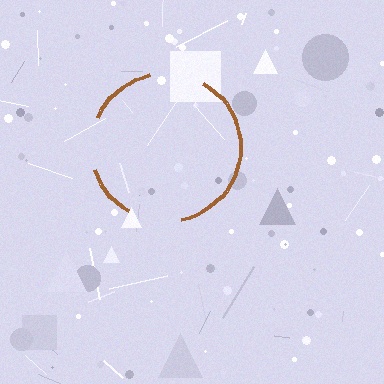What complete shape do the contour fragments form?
The contour fragments form a circle.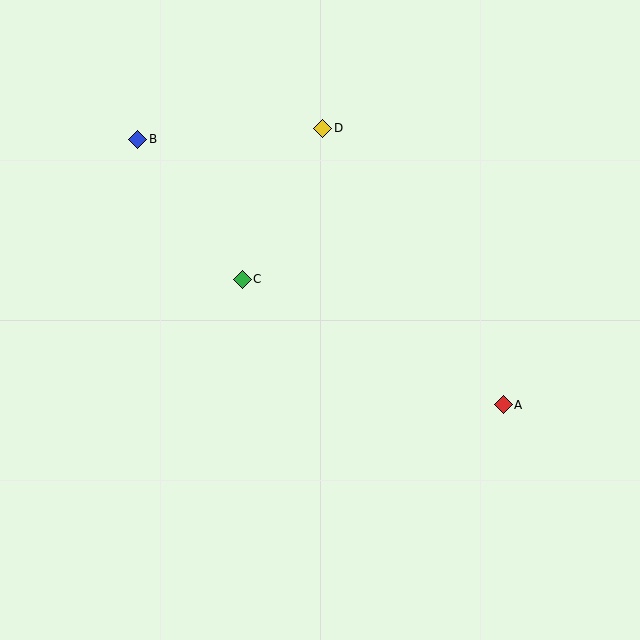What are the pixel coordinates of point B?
Point B is at (138, 139).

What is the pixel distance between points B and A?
The distance between B and A is 452 pixels.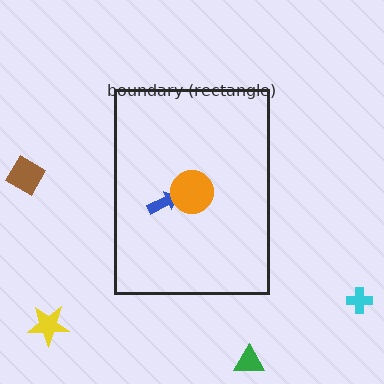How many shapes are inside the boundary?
2 inside, 4 outside.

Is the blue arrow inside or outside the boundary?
Inside.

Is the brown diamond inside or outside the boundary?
Outside.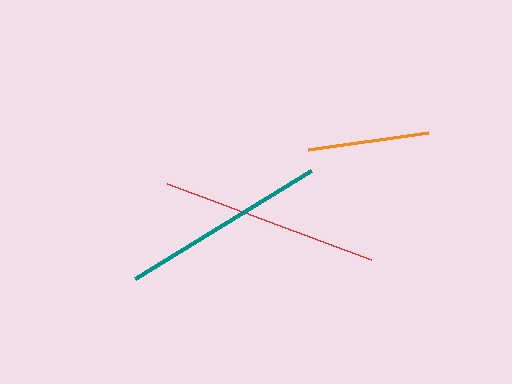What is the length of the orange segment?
The orange segment is approximately 121 pixels long.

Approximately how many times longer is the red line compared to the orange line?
The red line is approximately 1.8 times the length of the orange line.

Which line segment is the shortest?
The orange line is the shortest at approximately 121 pixels.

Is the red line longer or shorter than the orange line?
The red line is longer than the orange line.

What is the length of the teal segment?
The teal segment is approximately 207 pixels long.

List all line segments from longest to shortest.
From longest to shortest: red, teal, orange.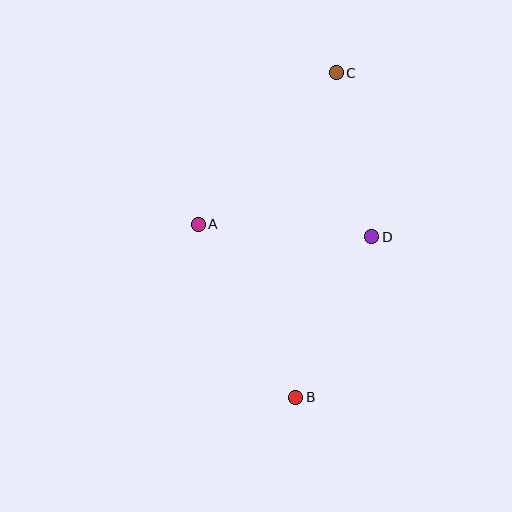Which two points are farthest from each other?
Points B and C are farthest from each other.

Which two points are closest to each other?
Points C and D are closest to each other.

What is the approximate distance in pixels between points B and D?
The distance between B and D is approximately 178 pixels.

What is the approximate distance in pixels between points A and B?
The distance between A and B is approximately 199 pixels.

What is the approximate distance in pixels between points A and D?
The distance between A and D is approximately 174 pixels.